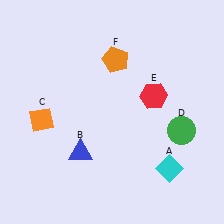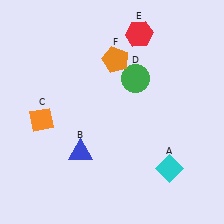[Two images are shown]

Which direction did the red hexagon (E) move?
The red hexagon (E) moved up.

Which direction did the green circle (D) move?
The green circle (D) moved up.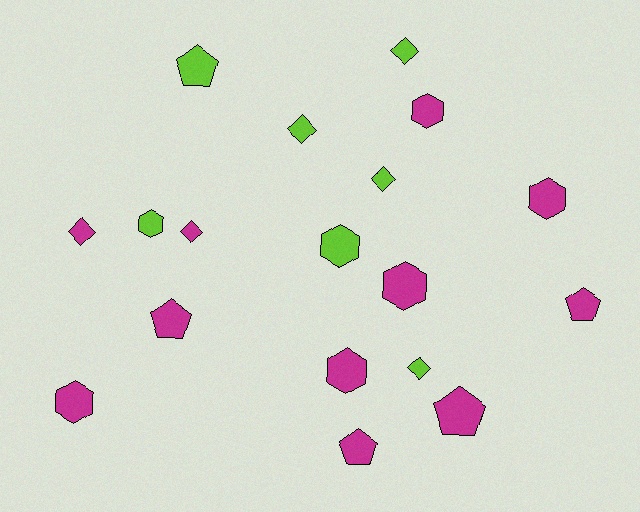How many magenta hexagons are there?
There are 5 magenta hexagons.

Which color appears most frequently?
Magenta, with 11 objects.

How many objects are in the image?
There are 18 objects.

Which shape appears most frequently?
Hexagon, with 7 objects.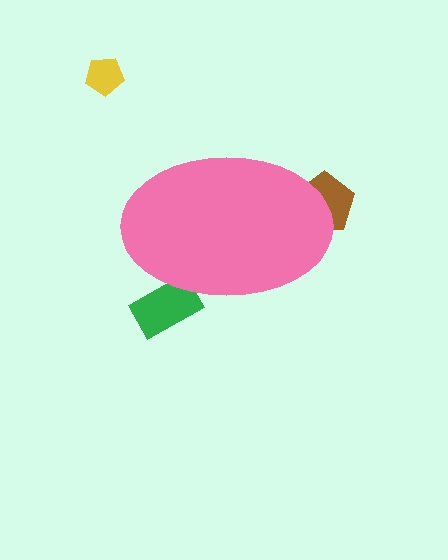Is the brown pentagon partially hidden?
Yes, the brown pentagon is partially hidden behind the pink ellipse.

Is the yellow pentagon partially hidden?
No, the yellow pentagon is fully visible.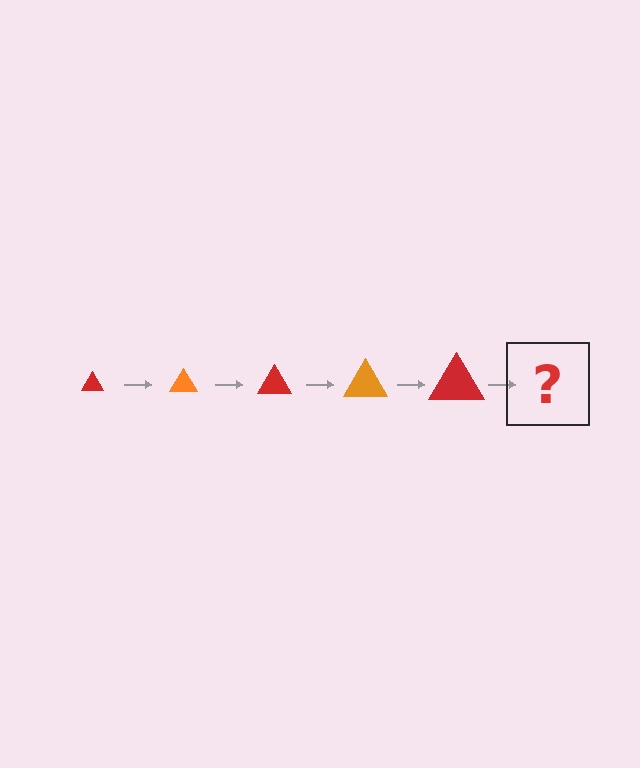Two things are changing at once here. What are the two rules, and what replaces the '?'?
The two rules are that the triangle grows larger each step and the color cycles through red and orange. The '?' should be an orange triangle, larger than the previous one.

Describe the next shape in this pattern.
It should be an orange triangle, larger than the previous one.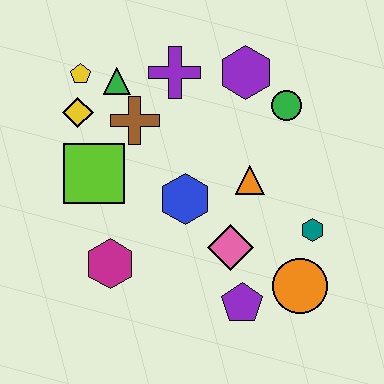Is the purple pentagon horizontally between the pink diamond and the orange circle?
Yes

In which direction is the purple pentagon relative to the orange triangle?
The purple pentagon is below the orange triangle.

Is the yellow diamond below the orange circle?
No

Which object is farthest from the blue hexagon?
The yellow pentagon is farthest from the blue hexagon.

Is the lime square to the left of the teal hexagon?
Yes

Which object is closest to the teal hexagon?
The orange circle is closest to the teal hexagon.